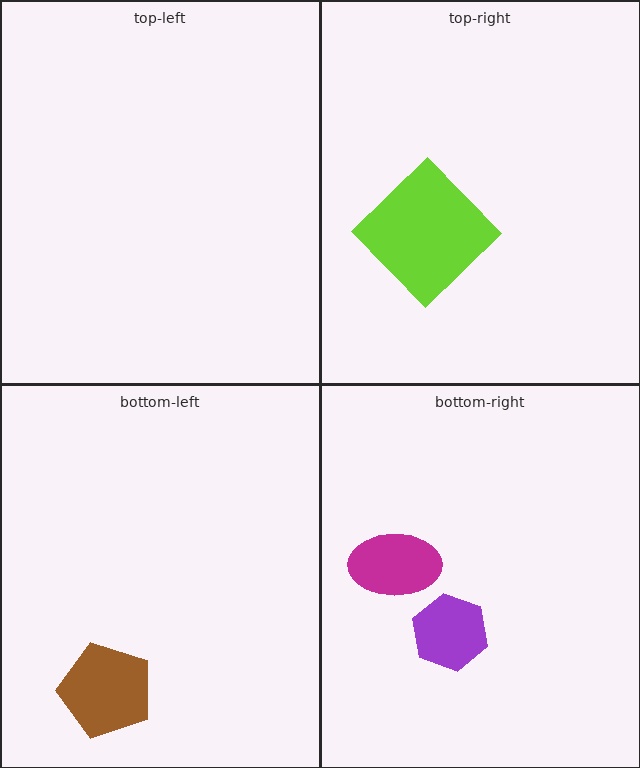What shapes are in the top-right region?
The lime diamond.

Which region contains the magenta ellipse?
The bottom-right region.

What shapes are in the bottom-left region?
The brown pentagon.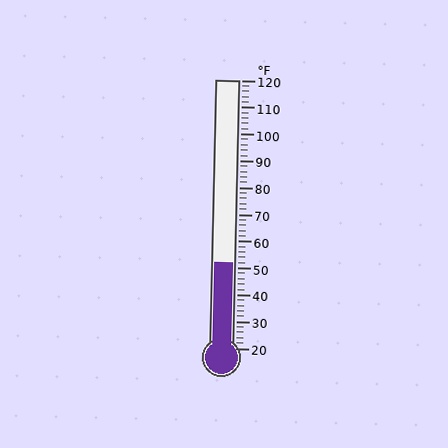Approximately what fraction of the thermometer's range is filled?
The thermometer is filled to approximately 30% of its range.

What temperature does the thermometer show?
The thermometer shows approximately 52°F.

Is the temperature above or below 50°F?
The temperature is above 50°F.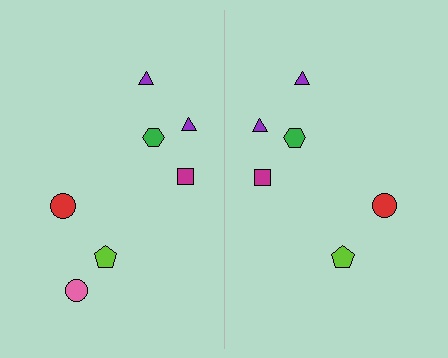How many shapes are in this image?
There are 13 shapes in this image.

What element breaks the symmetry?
A pink circle is missing from the right side.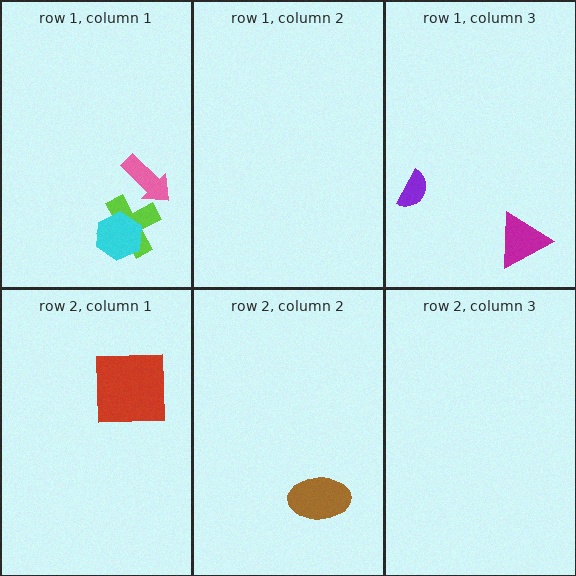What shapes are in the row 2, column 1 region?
The red square.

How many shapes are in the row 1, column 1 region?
3.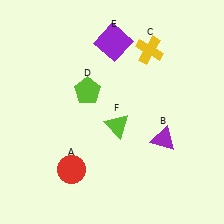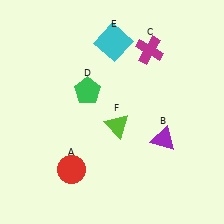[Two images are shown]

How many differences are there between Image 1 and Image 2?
There are 3 differences between the two images.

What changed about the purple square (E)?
In Image 1, E is purple. In Image 2, it changed to cyan.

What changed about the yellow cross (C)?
In Image 1, C is yellow. In Image 2, it changed to magenta.